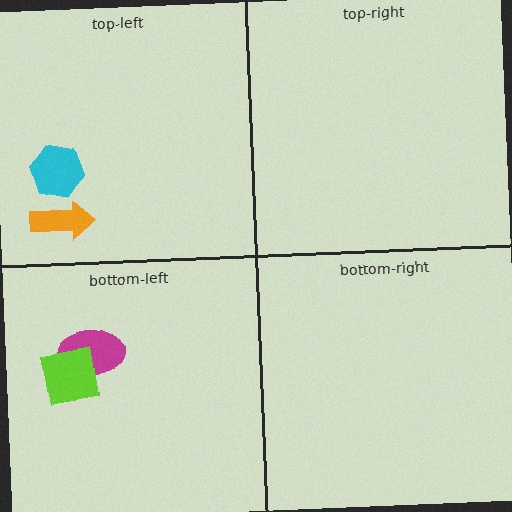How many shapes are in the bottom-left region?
2.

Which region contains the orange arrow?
The top-left region.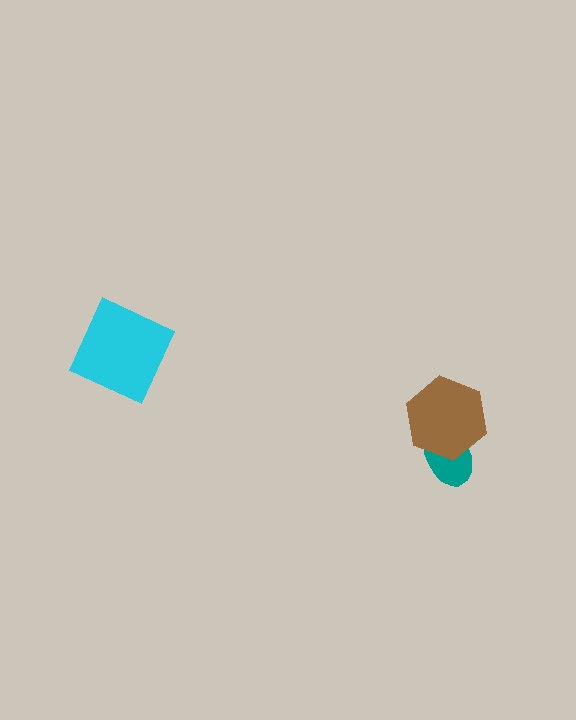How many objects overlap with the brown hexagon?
1 object overlaps with the brown hexagon.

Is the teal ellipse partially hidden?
Yes, it is partially covered by another shape.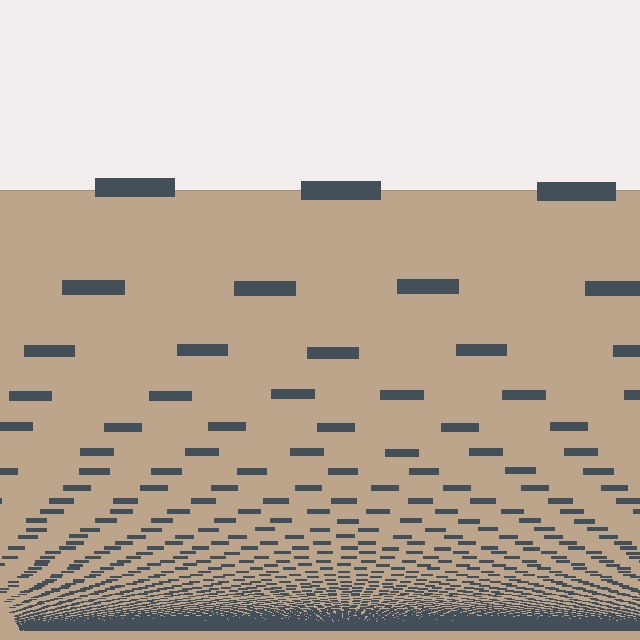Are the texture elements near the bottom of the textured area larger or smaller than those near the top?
Smaller. The gradient is inverted — elements near the bottom are smaller and denser.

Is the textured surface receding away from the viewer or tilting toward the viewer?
The surface appears to tilt toward the viewer. Texture elements get larger and sparser toward the top.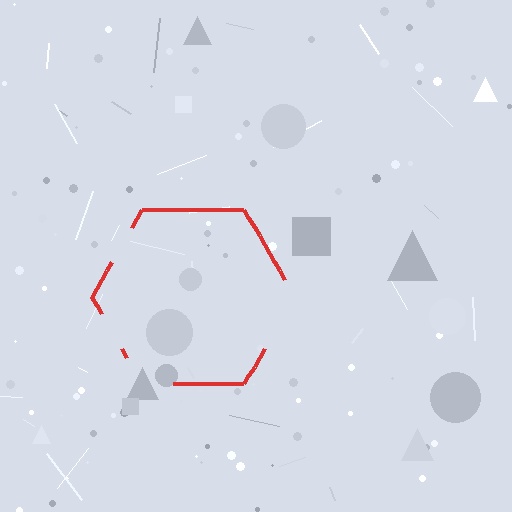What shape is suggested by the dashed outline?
The dashed outline suggests a hexagon.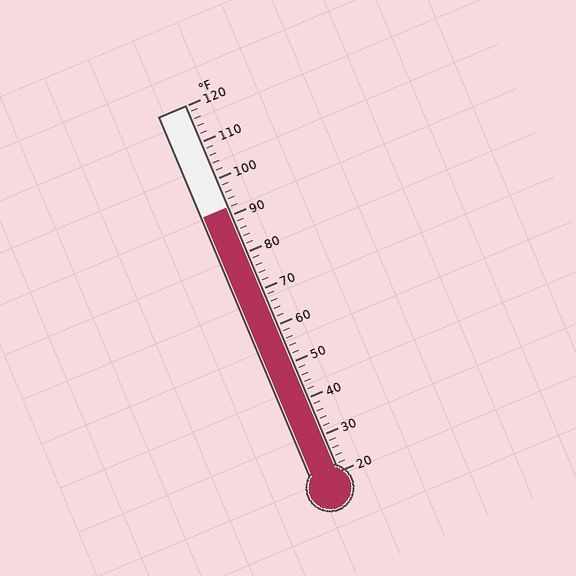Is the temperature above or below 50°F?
The temperature is above 50°F.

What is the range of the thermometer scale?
The thermometer scale ranges from 20°F to 120°F.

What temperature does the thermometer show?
The thermometer shows approximately 92°F.